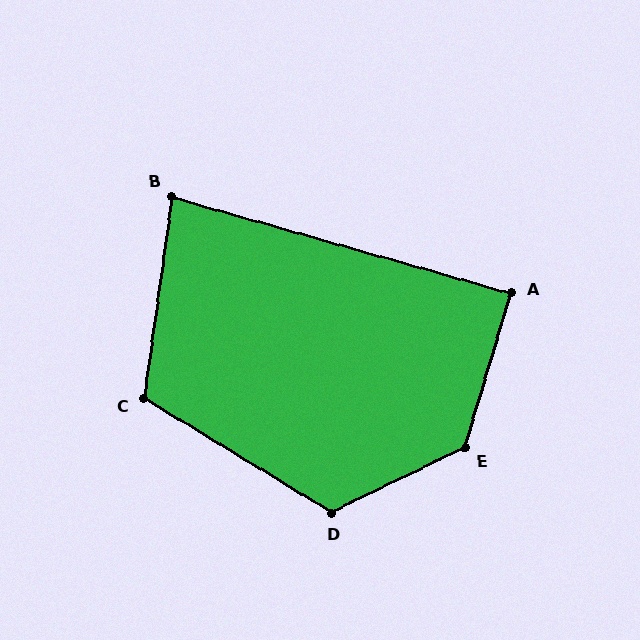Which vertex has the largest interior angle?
E, at approximately 133 degrees.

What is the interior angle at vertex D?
Approximately 123 degrees (obtuse).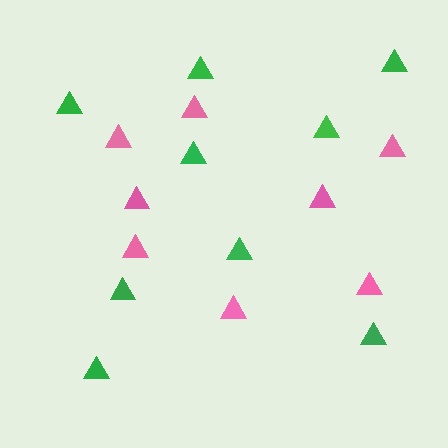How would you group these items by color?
There are 2 groups: one group of pink triangles (8) and one group of green triangles (9).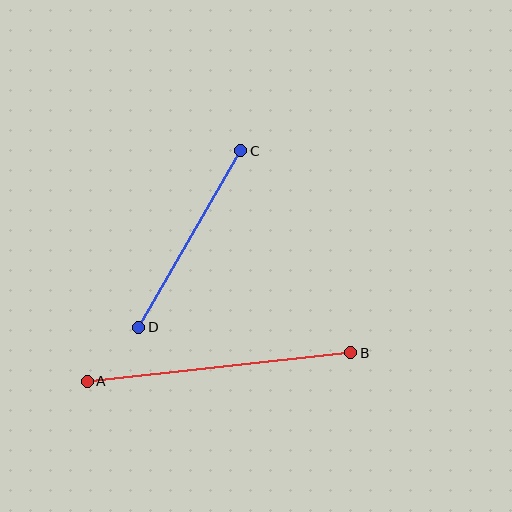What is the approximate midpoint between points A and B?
The midpoint is at approximately (219, 367) pixels.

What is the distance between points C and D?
The distance is approximately 204 pixels.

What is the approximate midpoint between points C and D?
The midpoint is at approximately (190, 239) pixels.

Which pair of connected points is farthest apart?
Points A and B are farthest apart.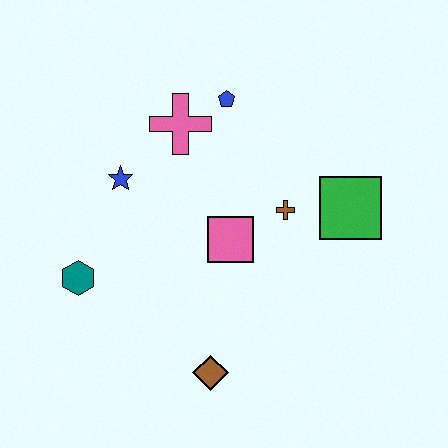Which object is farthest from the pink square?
The teal hexagon is farthest from the pink square.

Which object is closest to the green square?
The brown cross is closest to the green square.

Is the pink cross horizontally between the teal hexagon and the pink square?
Yes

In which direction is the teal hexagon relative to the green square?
The teal hexagon is to the left of the green square.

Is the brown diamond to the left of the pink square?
Yes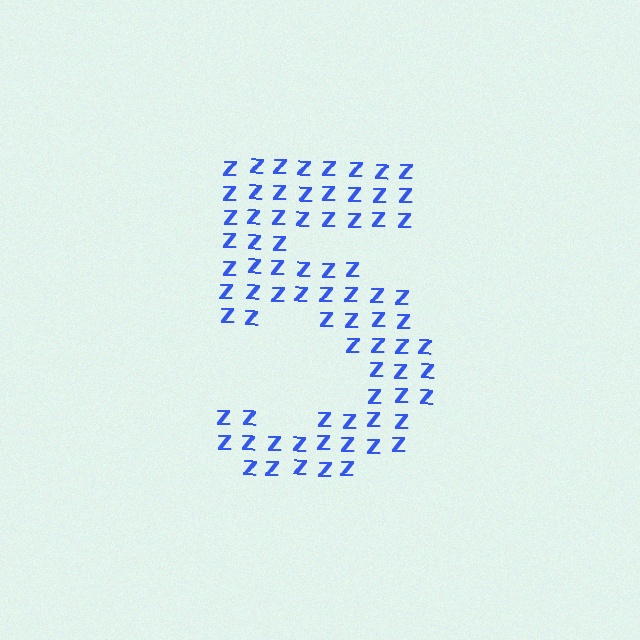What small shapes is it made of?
It is made of small letter Z's.